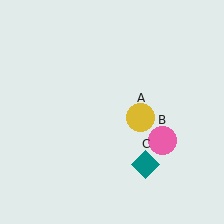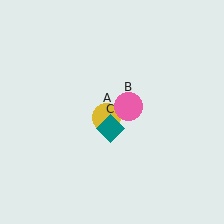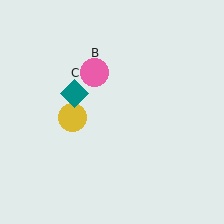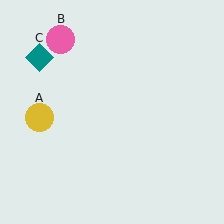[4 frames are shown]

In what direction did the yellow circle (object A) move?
The yellow circle (object A) moved left.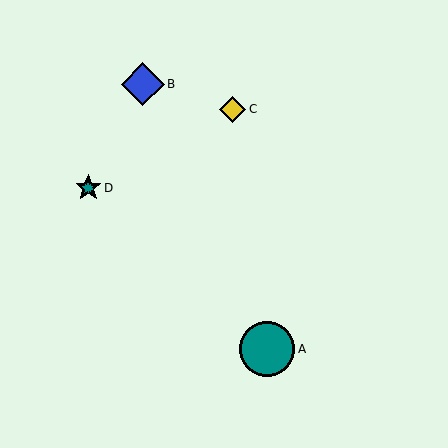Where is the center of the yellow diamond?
The center of the yellow diamond is at (233, 109).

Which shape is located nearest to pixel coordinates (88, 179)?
The teal star (labeled D) at (88, 188) is nearest to that location.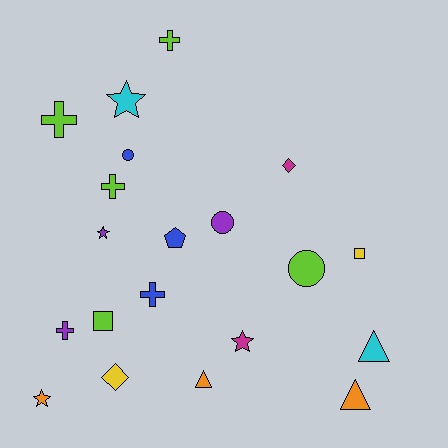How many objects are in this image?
There are 20 objects.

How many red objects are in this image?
There are no red objects.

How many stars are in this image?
There are 4 stars.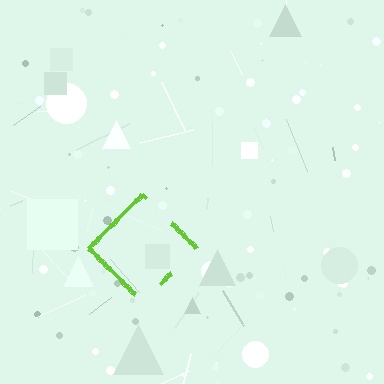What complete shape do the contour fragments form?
The contour fragments form a diamond.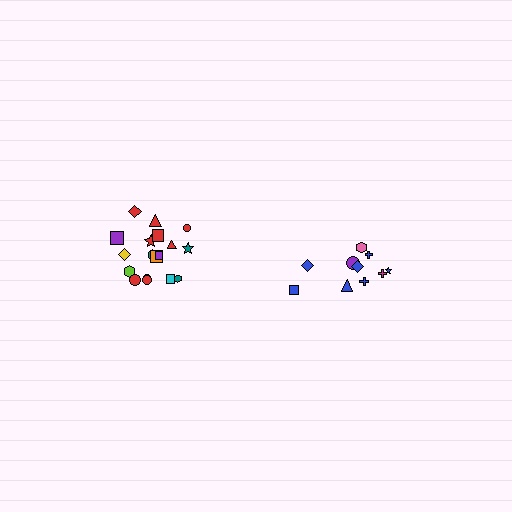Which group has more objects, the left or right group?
The left group.